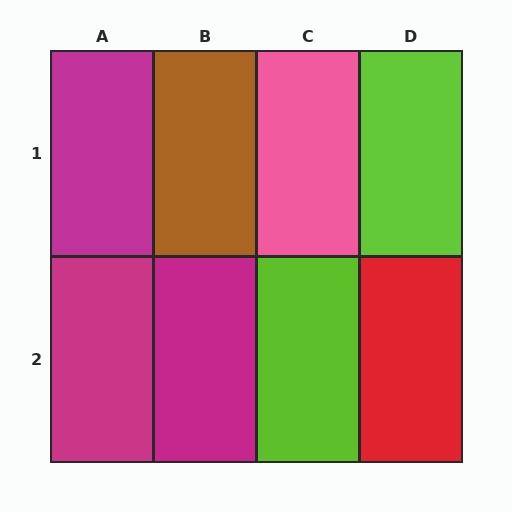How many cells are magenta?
3 cells are magenta.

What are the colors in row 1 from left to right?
Magenta, brown, pink, lime.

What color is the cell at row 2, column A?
Magenta.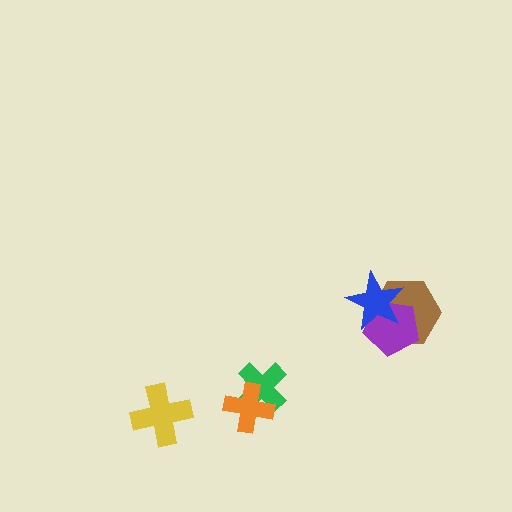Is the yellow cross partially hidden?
No, no other shape covers it.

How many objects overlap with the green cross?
1 object overlaps with the green cross.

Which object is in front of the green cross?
The orange cross is in front of the green cross.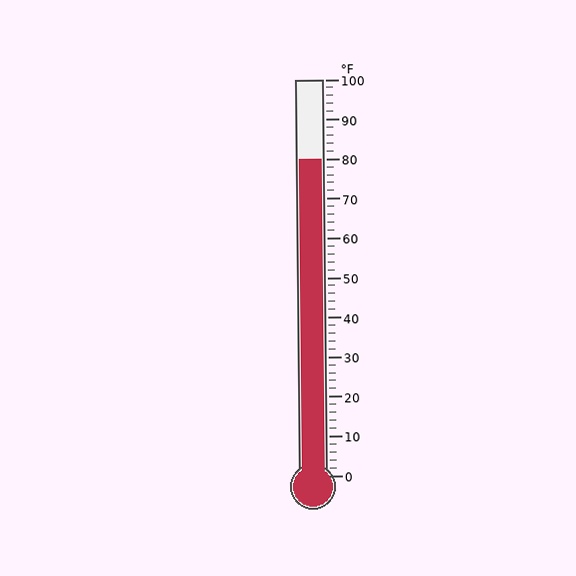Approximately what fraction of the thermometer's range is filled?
The thermometer is filled to approximately 80% of its range.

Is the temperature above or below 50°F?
The temperature is above 50°F.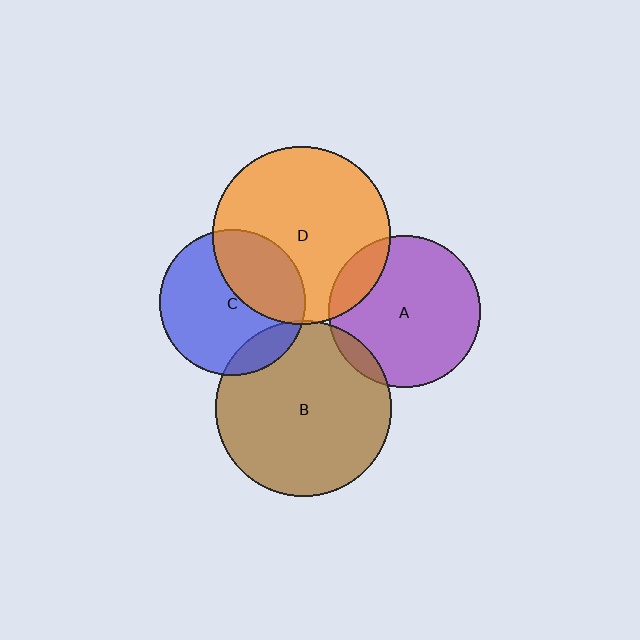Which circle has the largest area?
Circle D (orange).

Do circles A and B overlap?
Yes.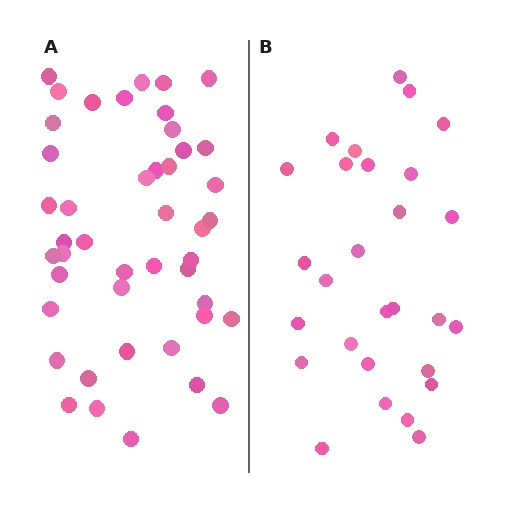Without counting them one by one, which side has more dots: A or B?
Region A (the left region) has more dots.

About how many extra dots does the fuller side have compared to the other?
Region A has approximately 15 more dots than region B.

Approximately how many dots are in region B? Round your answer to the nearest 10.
About 30 dots. (The exact count is 28, which rounds to 30.)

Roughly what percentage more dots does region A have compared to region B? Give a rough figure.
About 60% more.